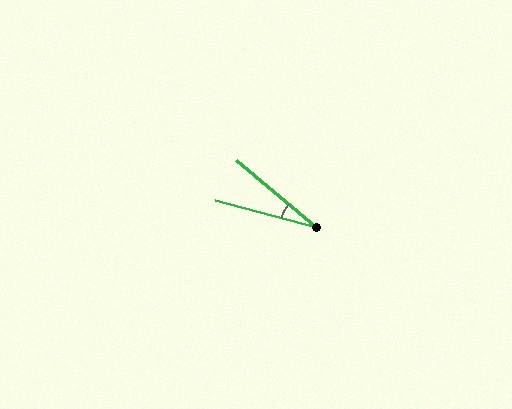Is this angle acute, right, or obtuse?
It is acute.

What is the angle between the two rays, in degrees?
Approximately 25 degrees.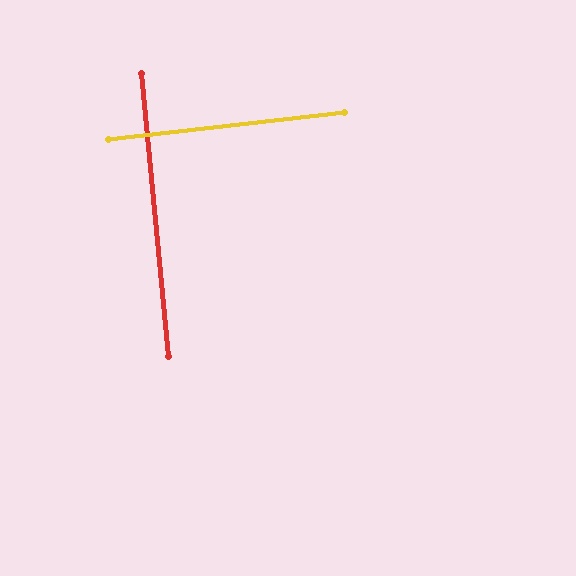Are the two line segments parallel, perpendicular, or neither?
Perpendicular — they meet at approximately 89°.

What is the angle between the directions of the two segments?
Approximately 89 degrees.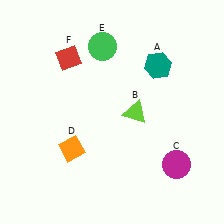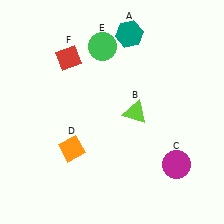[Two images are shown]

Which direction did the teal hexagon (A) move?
The teal hexagon (A) moved up.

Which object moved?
The teal hexagon (A) moved up.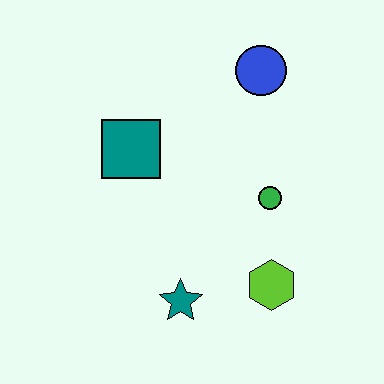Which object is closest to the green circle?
The lime hexagon is closest to the green circle.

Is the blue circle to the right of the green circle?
No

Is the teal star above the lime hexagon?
No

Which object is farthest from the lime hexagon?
The blue circle is farthest from the lime hexagon.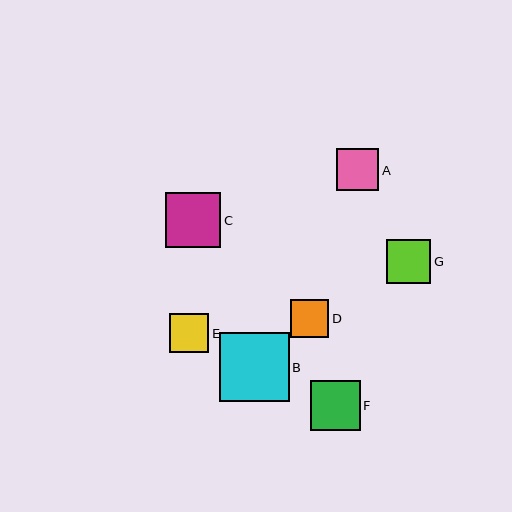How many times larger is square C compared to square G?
Square C is approximately 1.3 times the size of square G.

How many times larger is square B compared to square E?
Square B is approximately 1.8 times the size of square E.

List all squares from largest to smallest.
From largest to smallest: B, C, F, G, A, E, D.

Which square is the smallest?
Square D is the smallest with a size of approximately 39 pixels.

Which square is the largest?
Square B is the largest with a size of approximately 70 pixels.